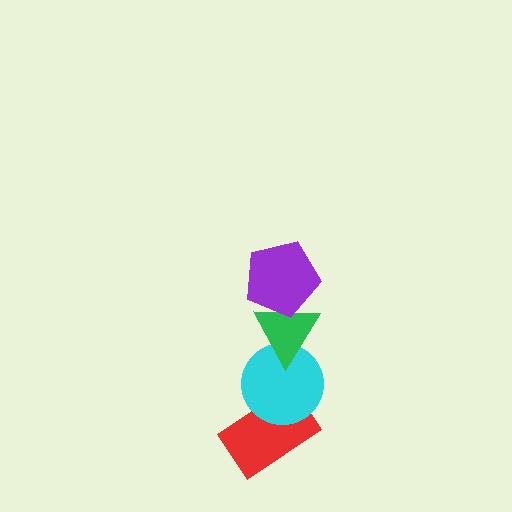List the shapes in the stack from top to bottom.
From top to bottom: the purple pentagon, the green triangle, the cyan circle, the red rectangle.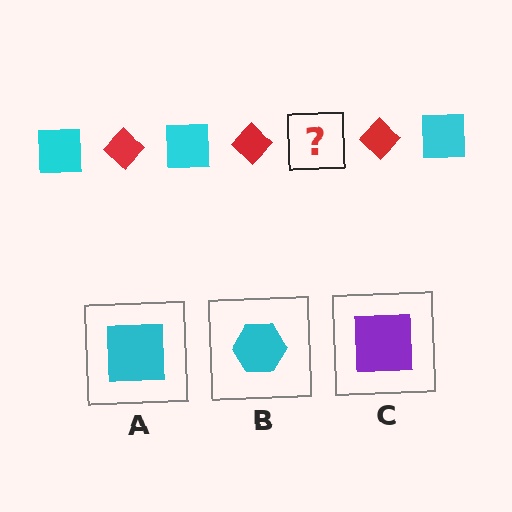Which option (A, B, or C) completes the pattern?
A.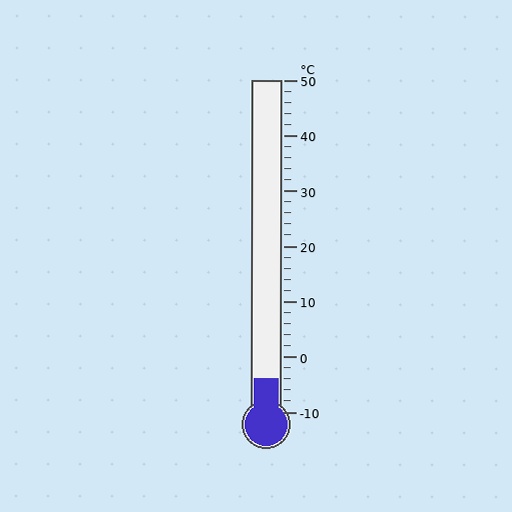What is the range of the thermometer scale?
The thermometer scale ranges from -10°C to 50°C.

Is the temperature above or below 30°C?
The temperature is below 30°C.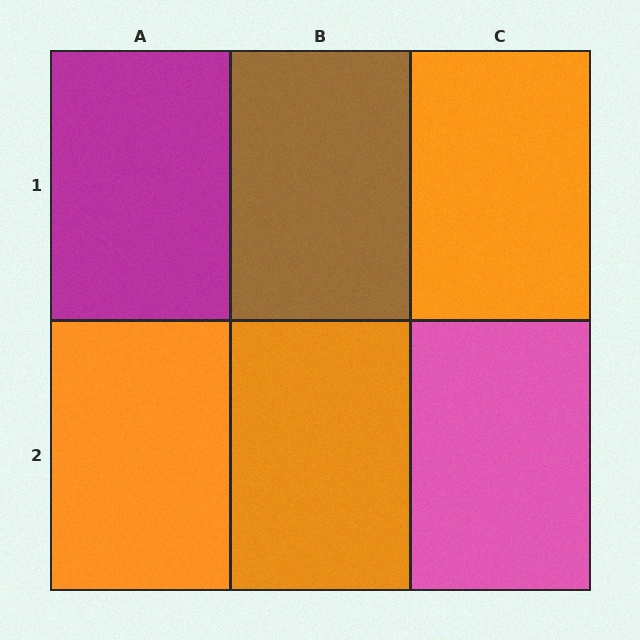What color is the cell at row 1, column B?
Brown.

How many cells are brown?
1 cell is brown.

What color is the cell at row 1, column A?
Magenta.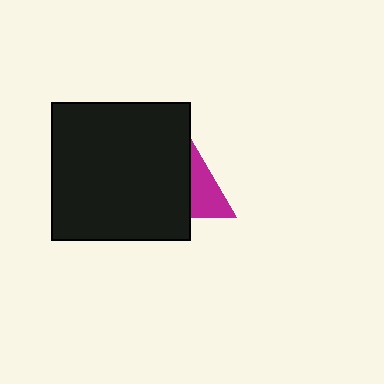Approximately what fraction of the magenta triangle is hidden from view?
Roughly 52% of the magenta triangle is hidden behind the black square.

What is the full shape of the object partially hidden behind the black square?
The partially hidden object is a magenta triangle.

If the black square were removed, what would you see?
You would see the complete magenta triangle.